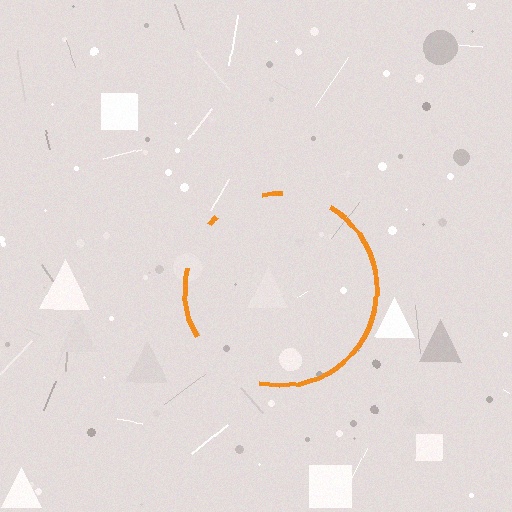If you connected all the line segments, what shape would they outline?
They would outline a circle.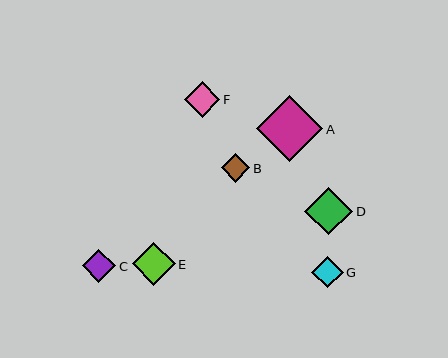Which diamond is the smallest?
Diamond B is the smallest with a size of approximately 28 pixels.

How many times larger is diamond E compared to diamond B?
Diamond E is approximately 1.5 times the size of diamond B.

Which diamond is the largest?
Diamond A is the largest with a size of approximately 66 pixels.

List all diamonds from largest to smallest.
From largest to smallest: A, D, E, F, C, G, B.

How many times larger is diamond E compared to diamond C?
Diamond E is approximately 1.3 times the size of diamond C.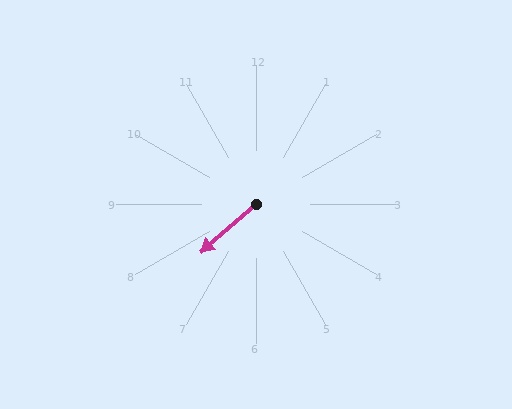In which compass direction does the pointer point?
Southwest.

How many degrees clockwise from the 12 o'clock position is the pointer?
Approximately 230 degrees.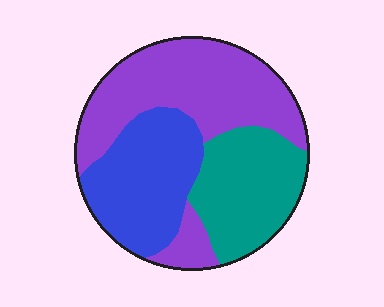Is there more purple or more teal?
Purple.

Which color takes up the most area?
Purple, at roughly 45%.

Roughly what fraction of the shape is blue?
Blue covers about 30% of the shape.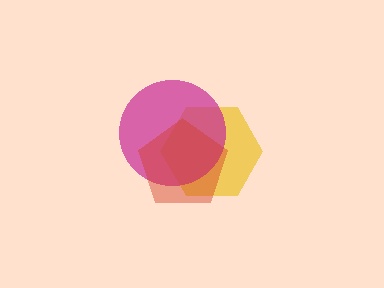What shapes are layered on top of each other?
The layered shapes are: a yellow hexagon, a magenta circle, a red pentagon.